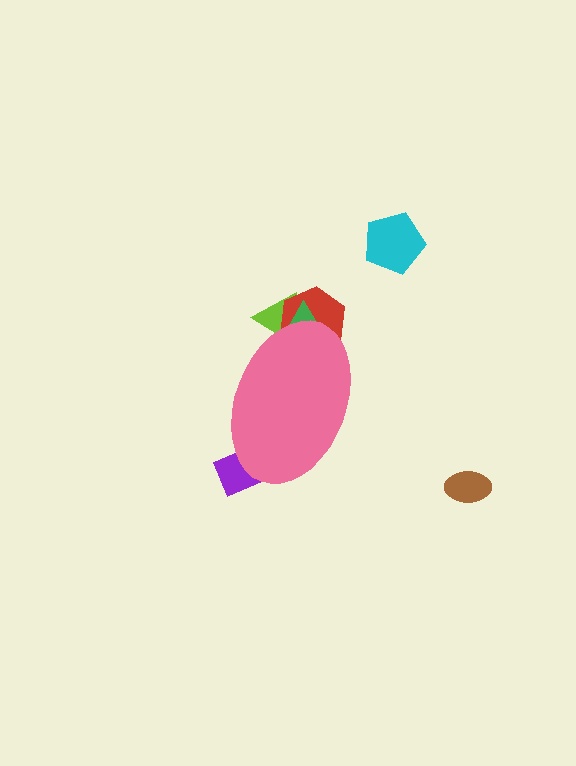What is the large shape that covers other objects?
A pink ellipse.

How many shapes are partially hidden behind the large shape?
4 shapes are partially hidden.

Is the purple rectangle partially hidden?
Yes, the purple rectangle is partially hidden behind the pink ellipse.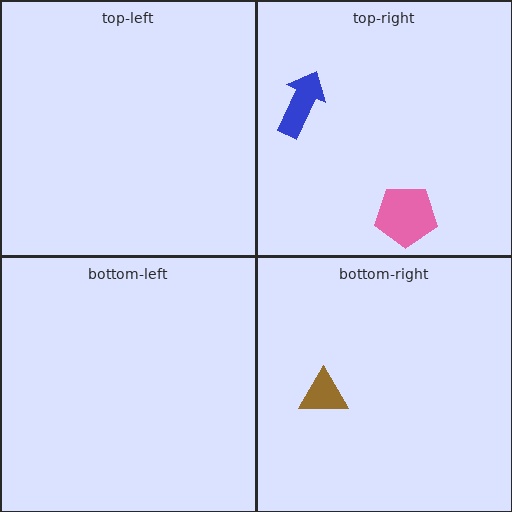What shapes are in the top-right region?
The blue arrow, the pink pentagon.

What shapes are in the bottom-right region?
The brown triangle.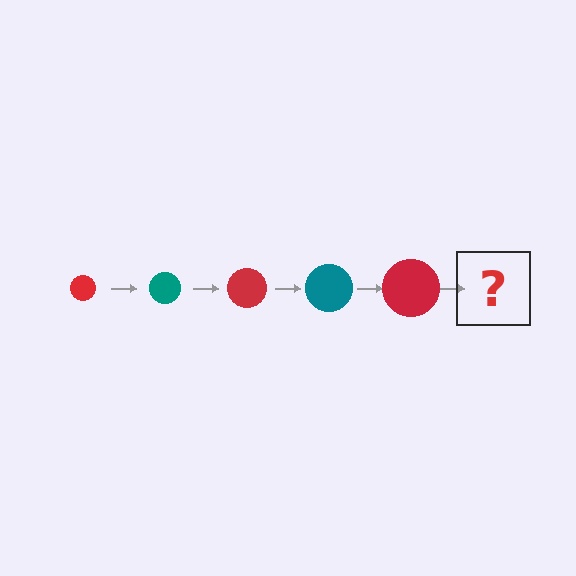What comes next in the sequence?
The next element should be a teal circle, larger than the previous one.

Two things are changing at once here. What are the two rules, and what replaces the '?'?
The two rules are that the circle grows larger each step and the color cycles through red and teal. The '?' should be a teal circle, larger than the previous one.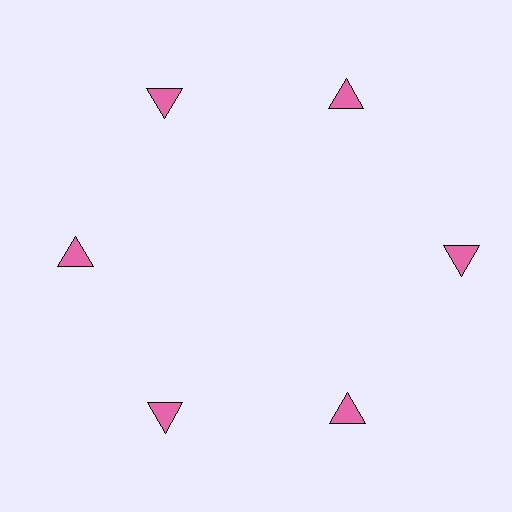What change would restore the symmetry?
The symmetry would be restored by moving it inward, back onto the ring so that all 6 triangles sit at equal angles and equal distance from the center.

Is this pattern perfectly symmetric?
No. The 6 pink triangles are arranged in a ring, but one element near the 3 o'clock position is pushed outward from the center, breaking the 6-fold rotational symmetry.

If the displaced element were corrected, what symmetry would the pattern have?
It would have 6-fold rotational symmetry — the pattern would map onto itself every 60 degrees.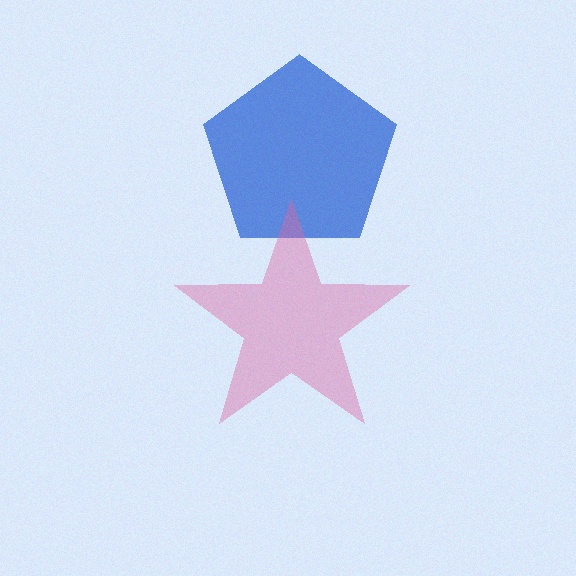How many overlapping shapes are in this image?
There are 2 overlapping shapes in the image.